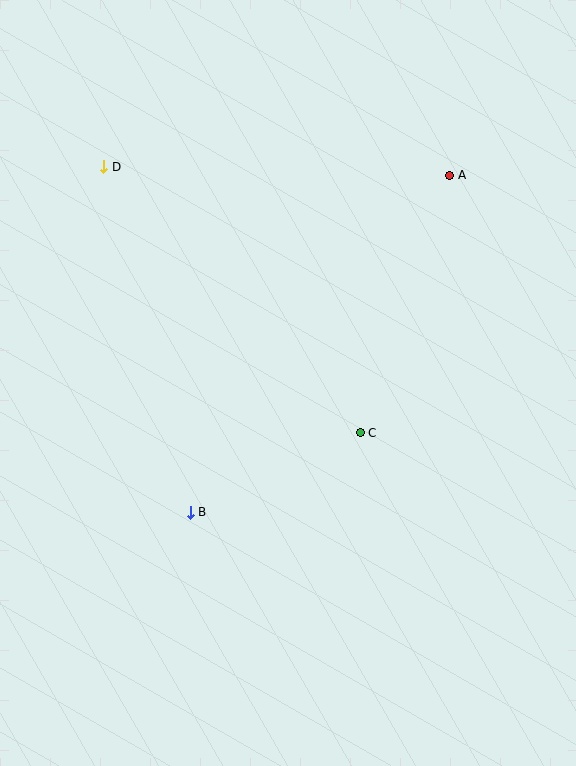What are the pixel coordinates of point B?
Point B is at (190, 512).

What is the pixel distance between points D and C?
The distance between D and C is 370 pixels.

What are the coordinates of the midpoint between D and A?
The midpoint between D and A is at (277, 171).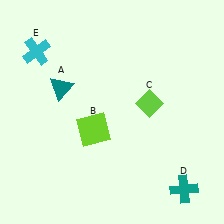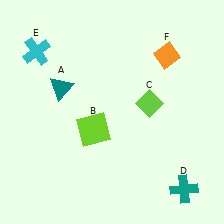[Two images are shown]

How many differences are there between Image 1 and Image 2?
There is 1 difference between the two images.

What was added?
An orange diamond (F) was added in Image 2.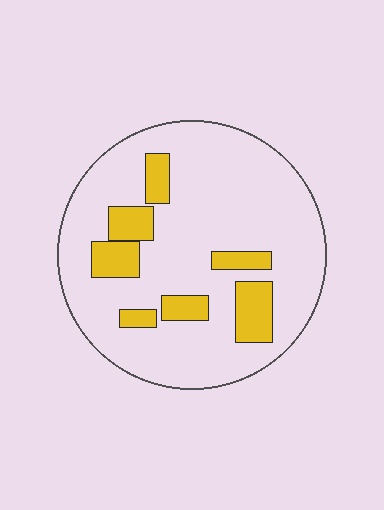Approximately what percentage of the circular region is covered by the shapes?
Approximately 20%.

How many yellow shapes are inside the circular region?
7.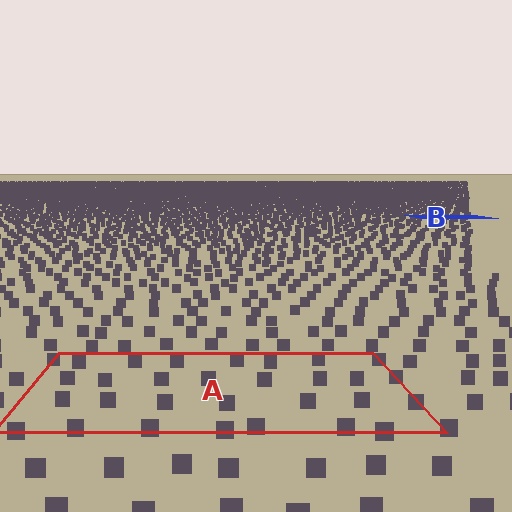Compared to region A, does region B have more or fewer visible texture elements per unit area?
Region B has more texture elements per unit area — they are packed more densely because it is farther away.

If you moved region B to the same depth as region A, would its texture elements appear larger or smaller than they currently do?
They would appear larger. At a closer depth, the same texture elements are projected at a bigger on-screen size.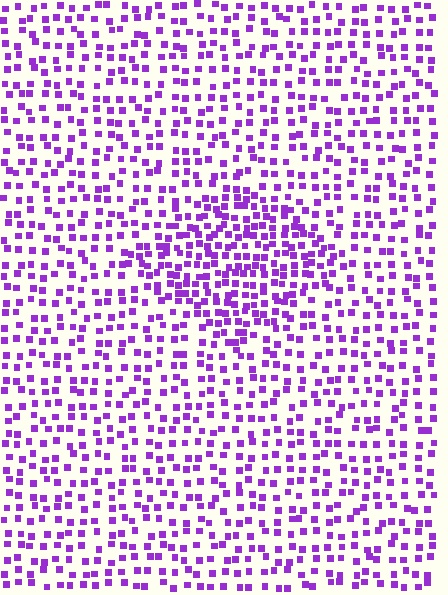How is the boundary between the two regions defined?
The boundary is defined by a change in element density (approximately 1.8x ratio). All elements are the same color, size, and shape.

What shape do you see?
I see a diamond.